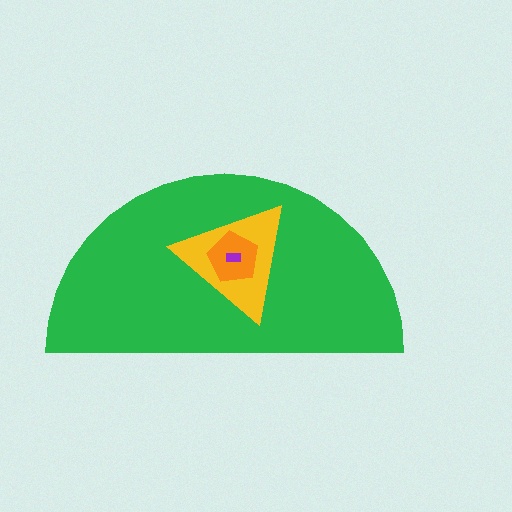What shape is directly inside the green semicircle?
The yellow triangle.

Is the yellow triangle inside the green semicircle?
Yes.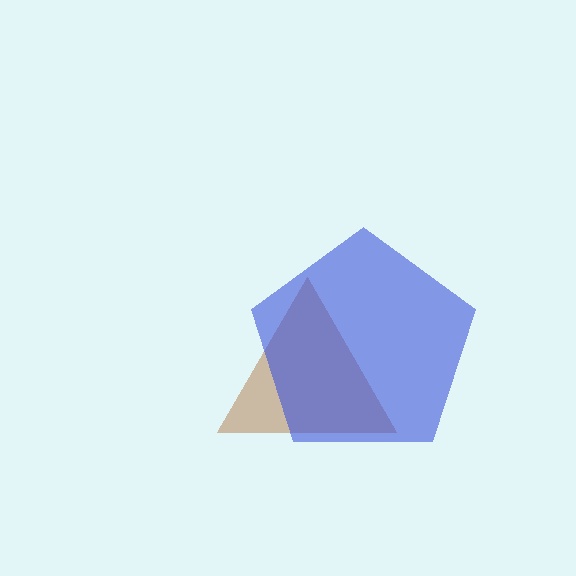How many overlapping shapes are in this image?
There are 2 overlapping shapes in the image.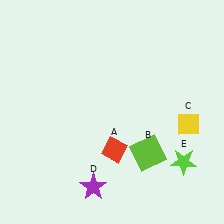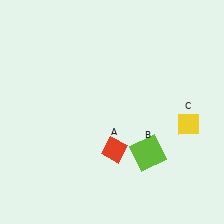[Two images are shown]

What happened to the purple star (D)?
The purple star (D) was removed in Image 2. It was in the bottom-left area of Image 1.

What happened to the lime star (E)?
The lime star (E) was removed in Image 2. It was in the bottom-right area of Image 1.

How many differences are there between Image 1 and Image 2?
There are 2 differences between the two images.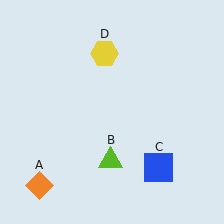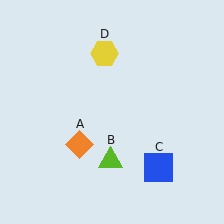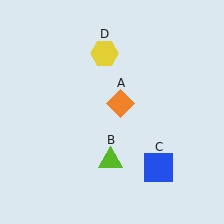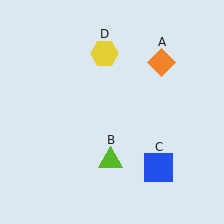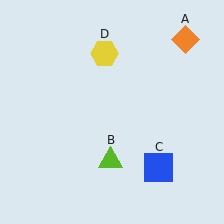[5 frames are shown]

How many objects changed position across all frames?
1 object changed position: orange diamond (object A).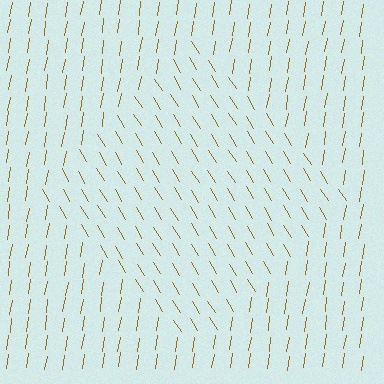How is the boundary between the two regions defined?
The boundary is defined purely by a change in line orientation (approximately 40 degrees difference). All lines are the same color and thickness.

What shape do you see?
I see a diamond.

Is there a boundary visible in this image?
Yes, there is a texture boundary formed by a change in line orientation.